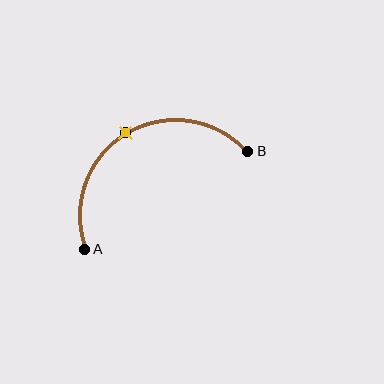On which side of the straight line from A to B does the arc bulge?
The arc bulges above the straight line connecting A and B.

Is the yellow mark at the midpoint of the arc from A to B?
Yes. The yellow mark lies on the arc at equal arc-length from both A and B — it is the arc midpoint.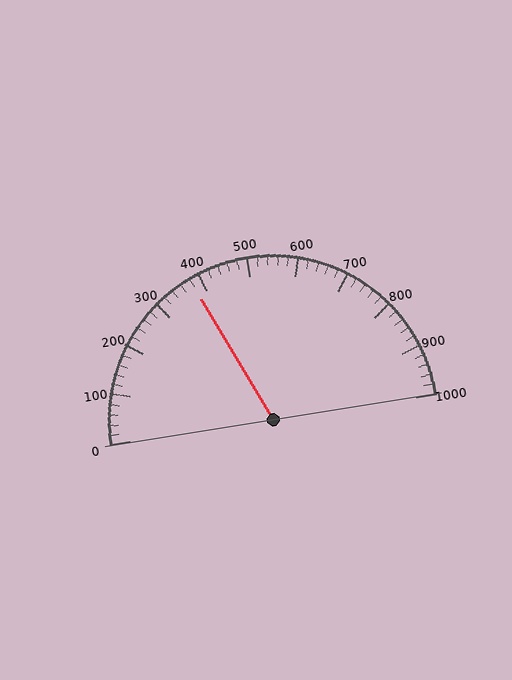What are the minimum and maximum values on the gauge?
The gauge ranges from 0 to 1000.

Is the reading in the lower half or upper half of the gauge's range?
The reading is in the lower half of the range (0 to 1000).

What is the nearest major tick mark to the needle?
The nearest major tick mark is 400.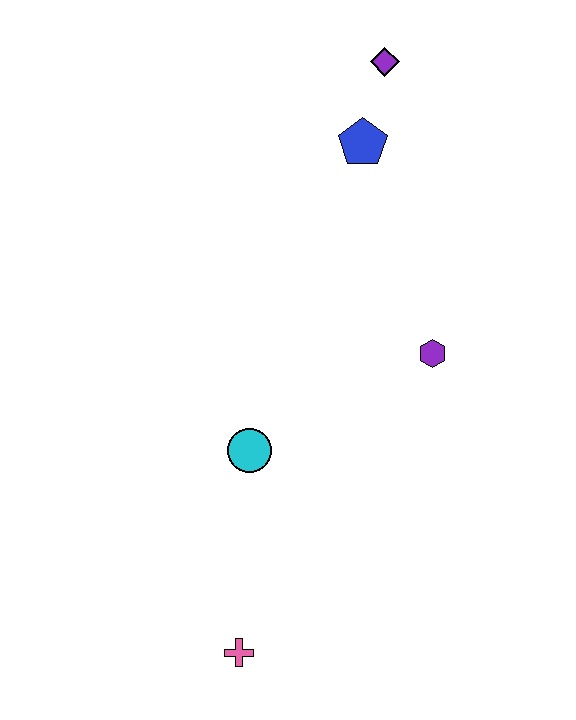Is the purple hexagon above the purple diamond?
No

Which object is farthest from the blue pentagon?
The pink cross is farthest from the blue pentagon.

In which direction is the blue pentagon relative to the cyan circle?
The blue pentagon is above the cyan circle.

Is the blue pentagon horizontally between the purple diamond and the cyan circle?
Yes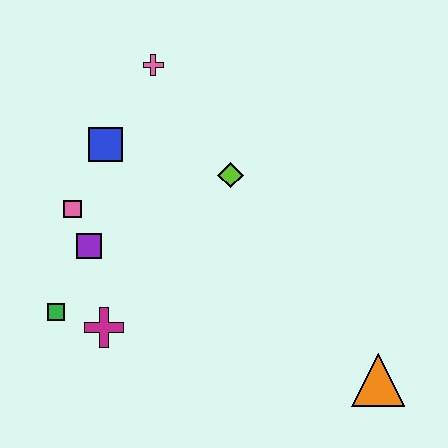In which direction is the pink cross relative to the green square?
The pink cross is above the green square.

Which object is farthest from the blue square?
The orange triangle is farthest from the blue square.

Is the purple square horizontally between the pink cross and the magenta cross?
No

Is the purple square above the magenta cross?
Yes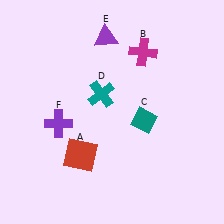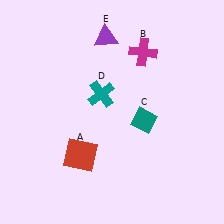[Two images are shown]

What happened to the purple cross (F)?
The purple cross (F) was removed in Image 2. It was in the bottom-left area of Image 1.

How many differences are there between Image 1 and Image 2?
There is 1 difference between the two images.